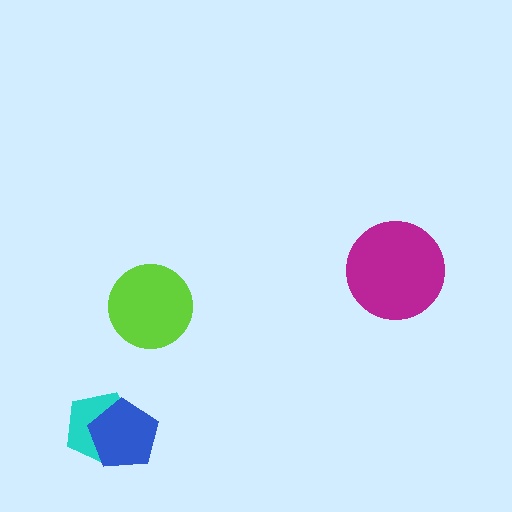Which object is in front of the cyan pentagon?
The blue pentagon is in front of the cyan pentagon.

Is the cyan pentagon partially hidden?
Yes, it is partially covered by another shape.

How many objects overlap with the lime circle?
0 objects overlap with the lime circle.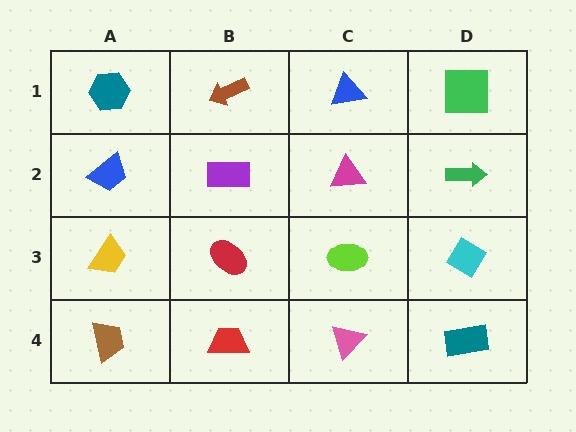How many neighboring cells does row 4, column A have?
2.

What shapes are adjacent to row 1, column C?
A magenta triangle (row 2, column C), a brown arrow (row 1, column B), a green square (row 1, column D).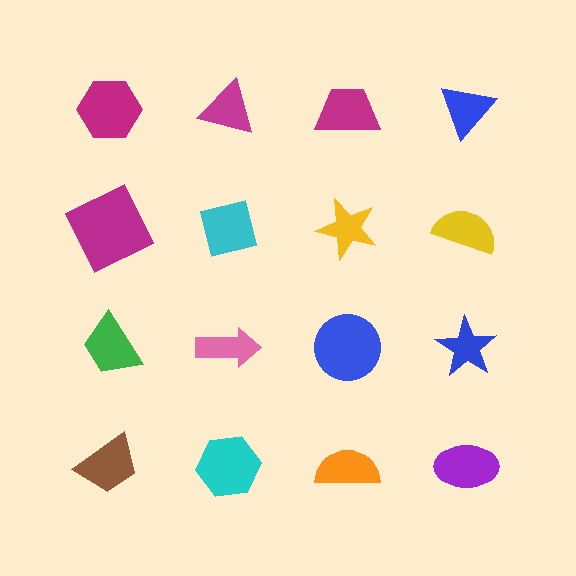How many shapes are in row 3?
4 shapes.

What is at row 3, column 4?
A blue star.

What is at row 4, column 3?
An orange semicircle.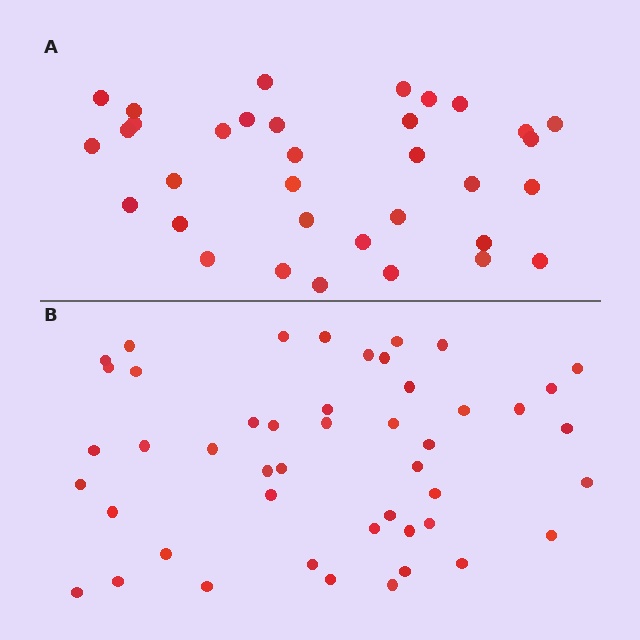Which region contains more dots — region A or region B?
Region B (the bottom region) has more dots.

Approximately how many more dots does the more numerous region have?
Region B has approximately 15 more dots than region A.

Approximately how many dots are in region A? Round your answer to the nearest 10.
About 30 dots. (The exact count is 34, which rounds to 30.)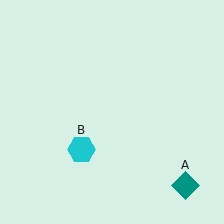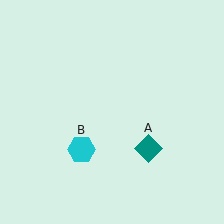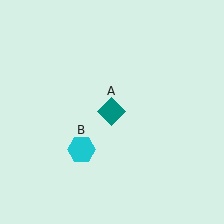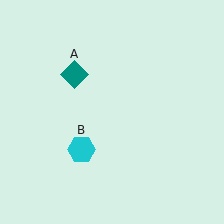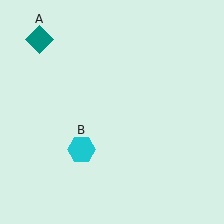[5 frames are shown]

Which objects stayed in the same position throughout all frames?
Cyan hexagon (object B) remained stationary.